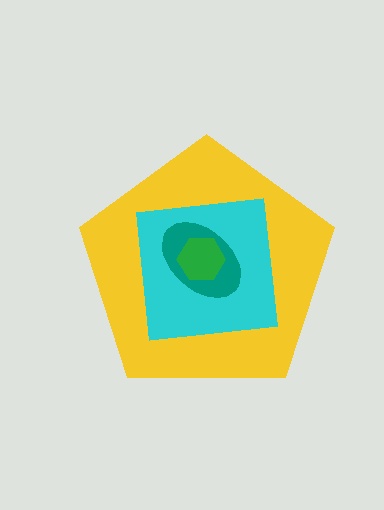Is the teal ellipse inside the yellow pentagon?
Yes.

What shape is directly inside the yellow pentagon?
The cyan square.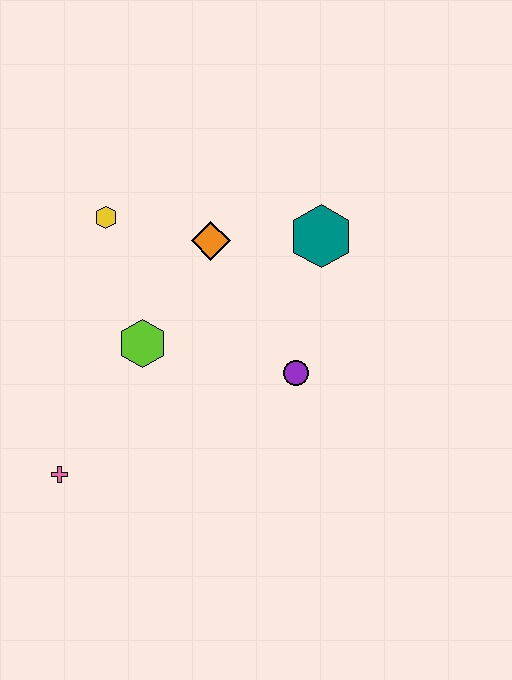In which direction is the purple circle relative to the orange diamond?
The purple circle is below the orange diamond.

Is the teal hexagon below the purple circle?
No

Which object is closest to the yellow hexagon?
The orange diamond is closest to the yellow hexagon.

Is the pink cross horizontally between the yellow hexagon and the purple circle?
No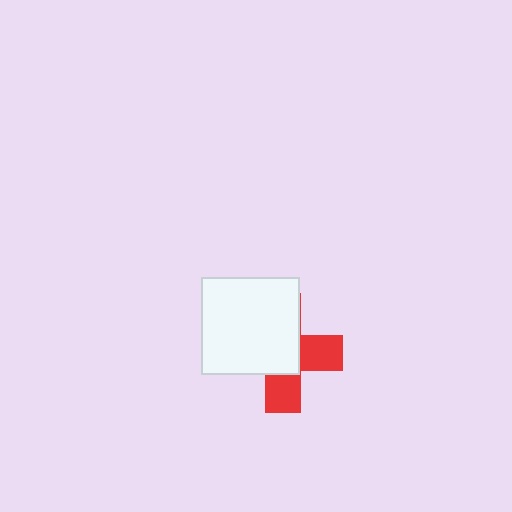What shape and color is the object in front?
The object in front is a white rectangle.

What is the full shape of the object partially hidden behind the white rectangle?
The partially hidden object is a red cross.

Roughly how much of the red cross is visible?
A small part of it is visible (roughly 41%).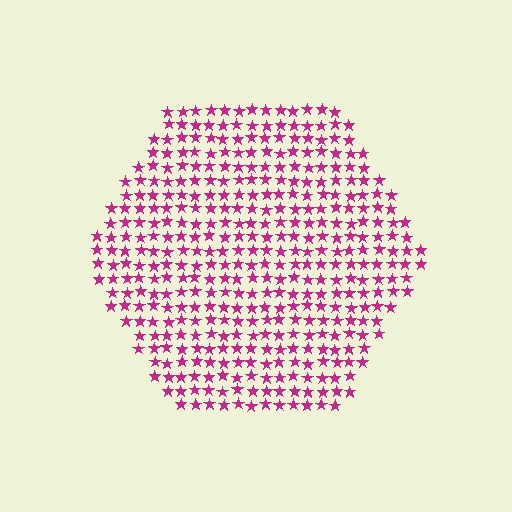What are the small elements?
The small elements are stars.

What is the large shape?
The large shape is a hexagon.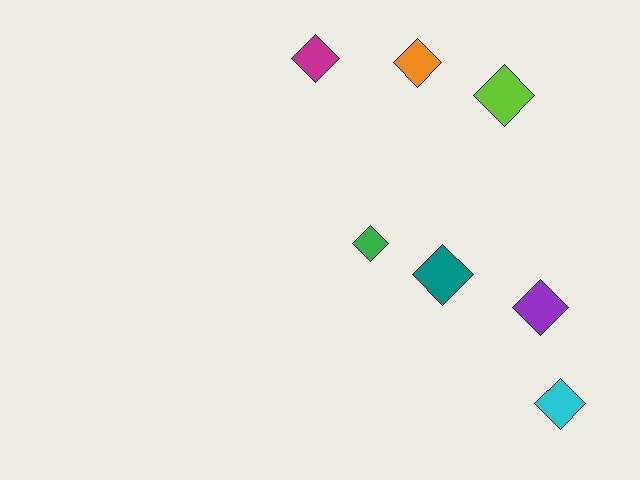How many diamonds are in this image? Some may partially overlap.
There are 7 diamonds.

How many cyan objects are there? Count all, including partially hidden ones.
There is 1 cyan object.